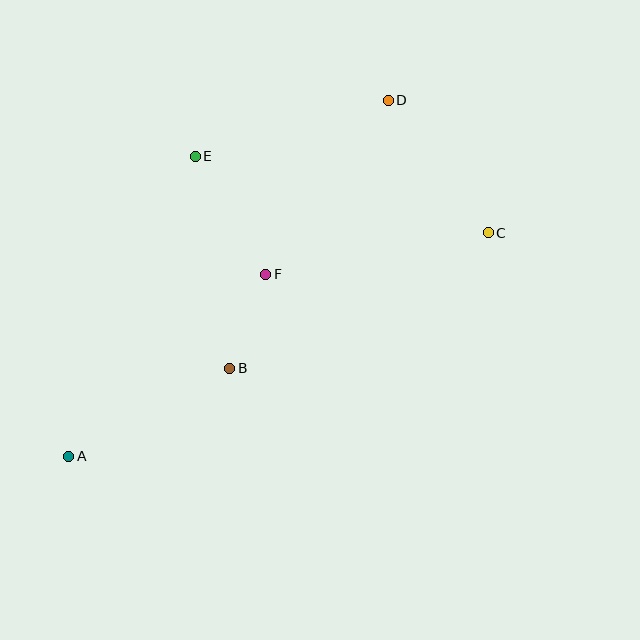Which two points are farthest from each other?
Points A and D are farthest from each other.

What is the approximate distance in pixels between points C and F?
The distance between C and F is approximately 227 pixels.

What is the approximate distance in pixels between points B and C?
The distance between B and C is approximately 292 pixels.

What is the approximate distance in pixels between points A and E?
The distance between A and E is approximately 326 pixels.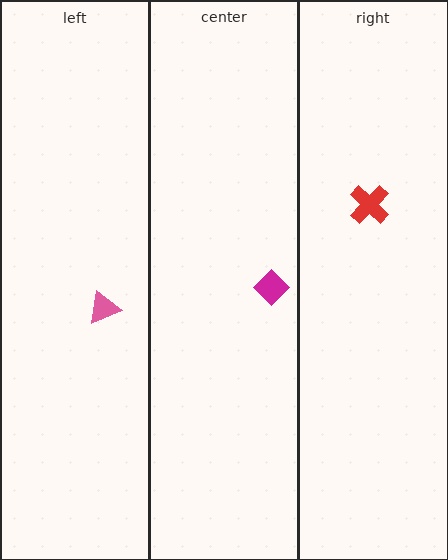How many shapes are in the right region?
1.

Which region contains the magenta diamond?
The center region.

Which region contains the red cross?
The right region.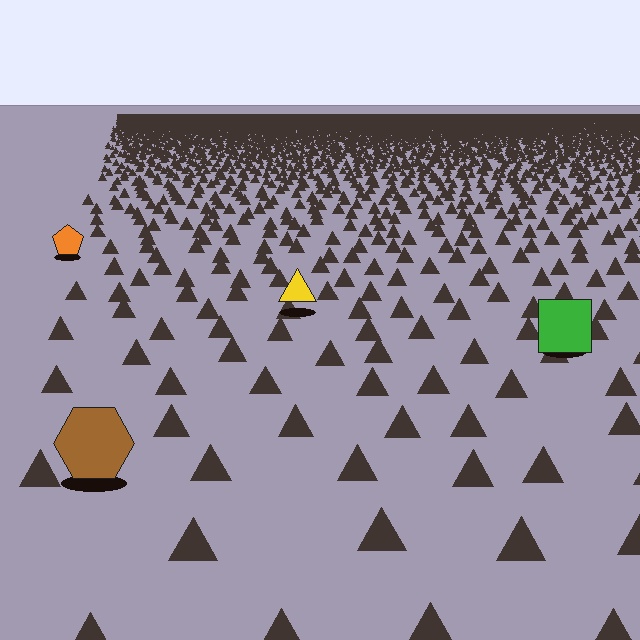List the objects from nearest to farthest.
From nearest to farthest: the brown hexagon, the green square, the yellow triangle, the orange pentagon.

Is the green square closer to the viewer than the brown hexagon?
No. The brown hexagon is closer — you can tell from the texture gradient: the ground texture is coarser near it.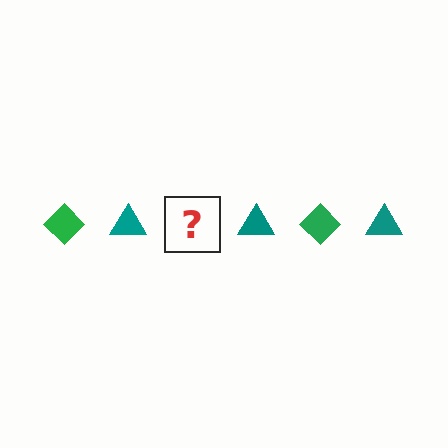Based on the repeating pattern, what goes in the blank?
The blank should be a green diamond.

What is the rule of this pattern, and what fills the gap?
The rule is that the pattern alternates between green diamond and teal triangle. The gap should be filled with a green diamond.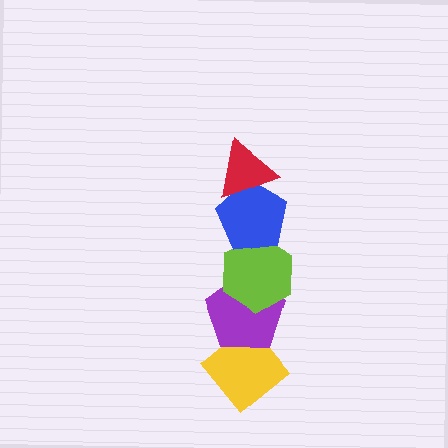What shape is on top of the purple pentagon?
The lime hexagon is on top of the purple pentagon.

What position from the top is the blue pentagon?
The blue pentagon is 2nd from the top.